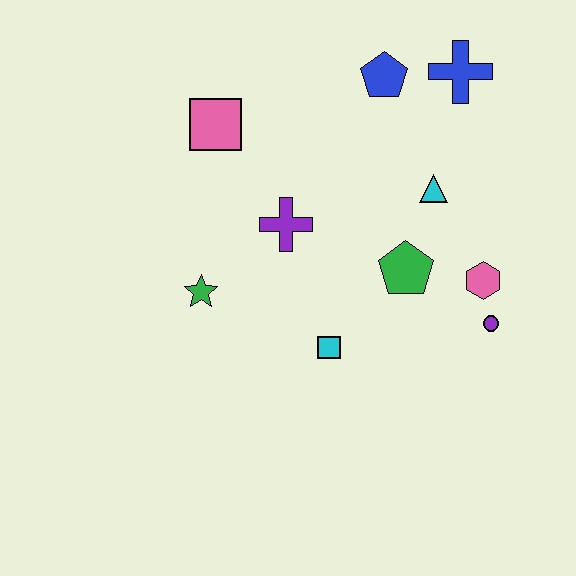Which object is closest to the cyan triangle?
The green pentagon is closest to the cyan triangle.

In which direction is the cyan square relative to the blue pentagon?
The cyan square is below the blue pentagon.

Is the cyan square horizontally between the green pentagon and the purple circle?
No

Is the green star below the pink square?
Yes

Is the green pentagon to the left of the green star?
No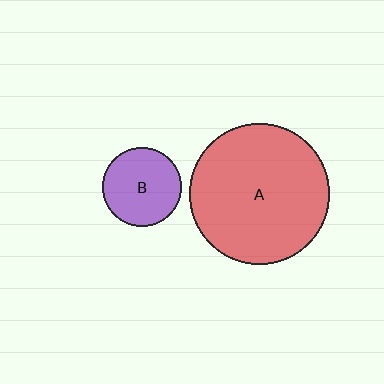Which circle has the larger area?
Circle A (red).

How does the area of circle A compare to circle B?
Approximately 3.2 times.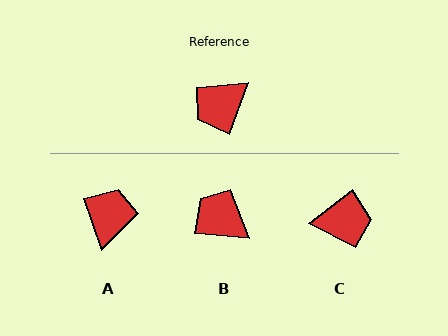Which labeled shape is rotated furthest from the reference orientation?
C, about 147 degrees away.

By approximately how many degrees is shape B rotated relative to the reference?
Approximately 75 degrees clockwise.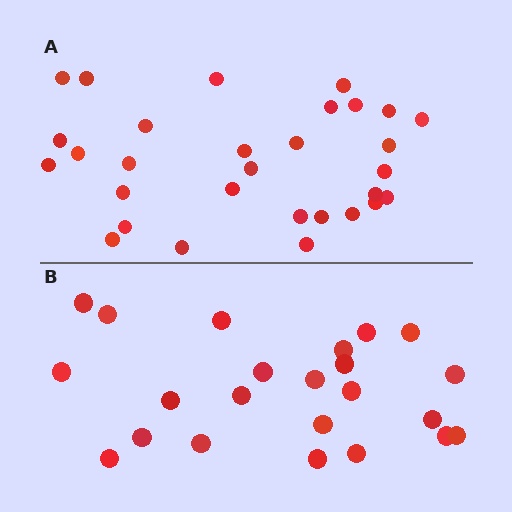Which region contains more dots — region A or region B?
Region A (the top region) has more dots.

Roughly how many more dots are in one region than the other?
Region A has roughly 8 or so more dots than region B.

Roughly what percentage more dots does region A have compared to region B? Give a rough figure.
About 30% more.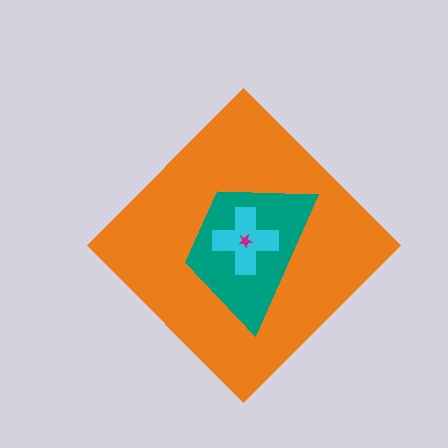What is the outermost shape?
The orange diamond.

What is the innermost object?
The magenta star.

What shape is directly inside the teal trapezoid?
The cyan cross.